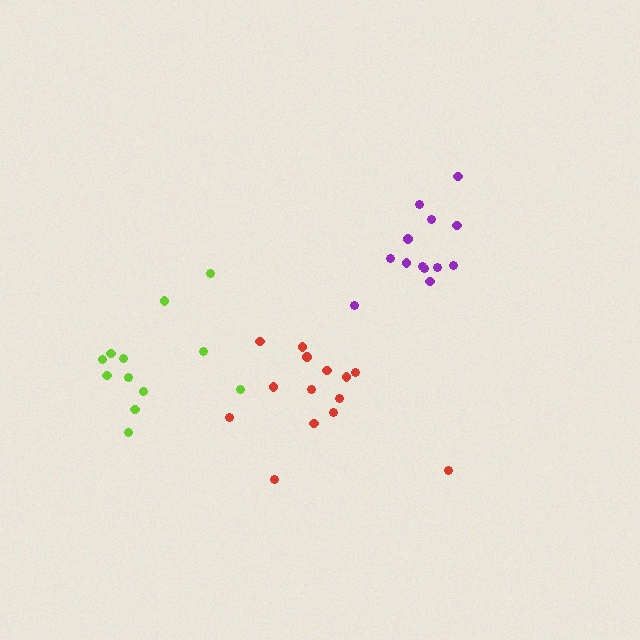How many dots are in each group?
Group 1: 13 dots, Group 2: 14 dots, Group 3: 12 dots (39 total).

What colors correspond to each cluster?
The clusters are colored: purple, red, lime.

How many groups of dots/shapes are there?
There are 3 groups.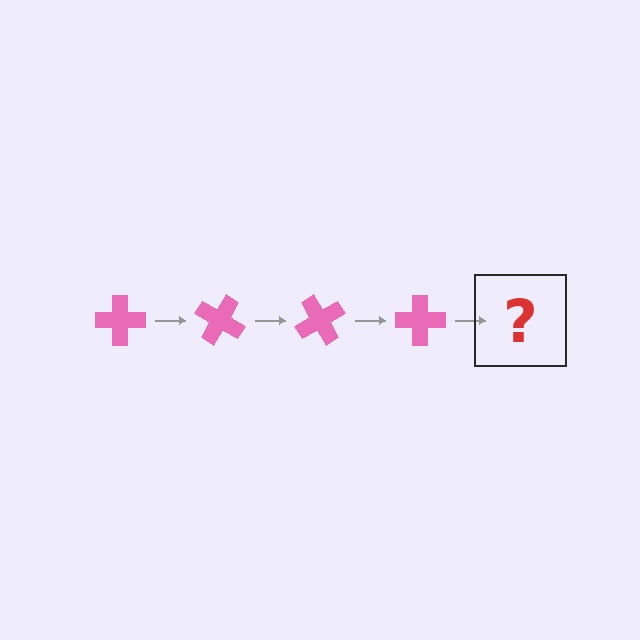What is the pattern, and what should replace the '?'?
The pattern is that the cross rotates 30 degrees each step. The '?' should be a pink cross rotated 120 degrees.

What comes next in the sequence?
The next element should be a pink cross rotated 120 degrees.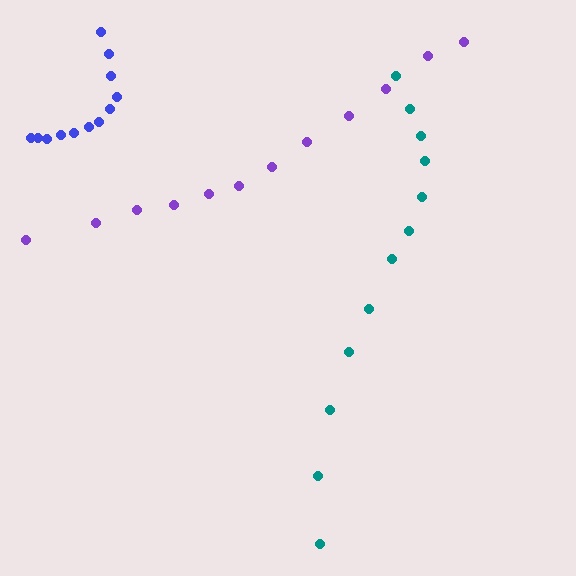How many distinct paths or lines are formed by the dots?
There are 3 distinct paths.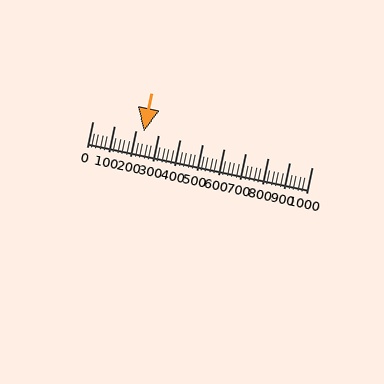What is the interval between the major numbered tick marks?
The major tick marks are spaced 100 units apart.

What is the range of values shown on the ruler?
The ruler shows values from 0 to 1000.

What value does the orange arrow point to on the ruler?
The orange arrow points to approximately 235.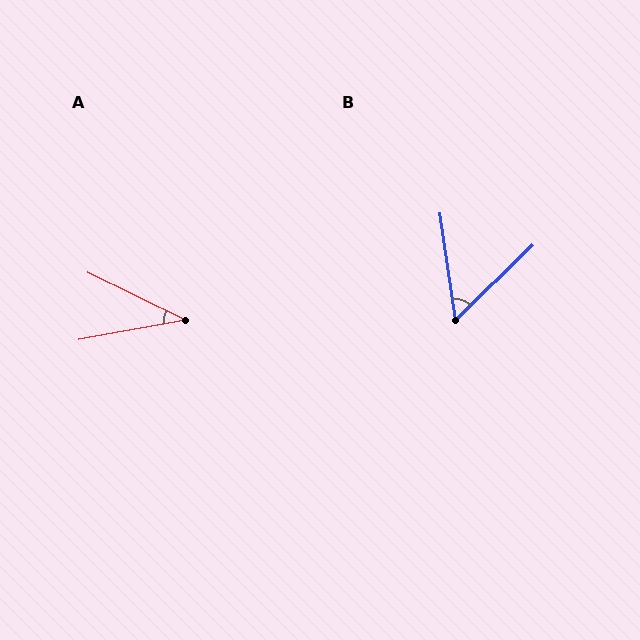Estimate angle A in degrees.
Approximately 37 degrees.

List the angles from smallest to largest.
A (37°), B (54°).